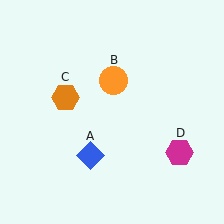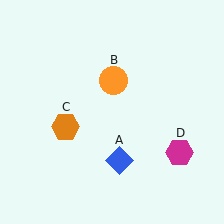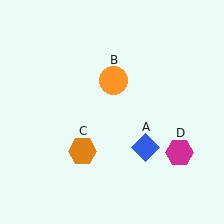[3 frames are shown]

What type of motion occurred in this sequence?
The blue diamond (object A), orange hexagon (object C) rotated counterclockwise around the center of the scene.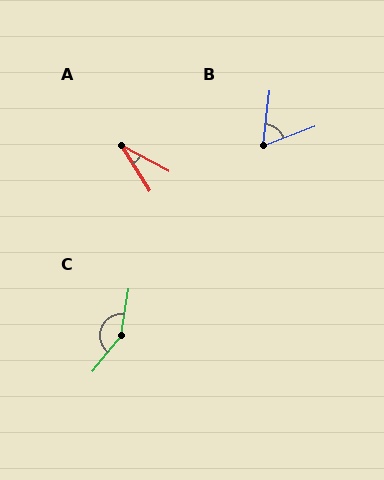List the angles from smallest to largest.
A (30°), B (63°), C (150°).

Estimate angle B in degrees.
Approximately 63 degrees.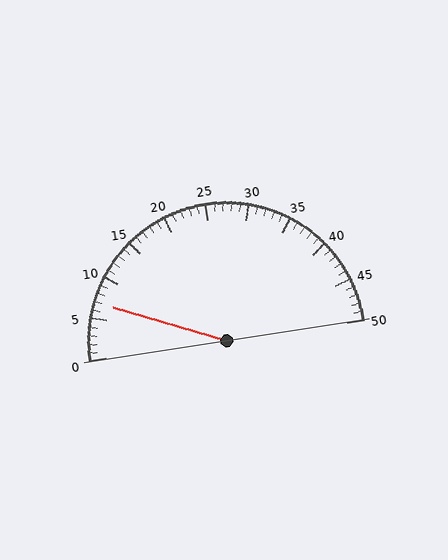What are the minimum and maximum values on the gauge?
The gauge ranges from 0 to 50.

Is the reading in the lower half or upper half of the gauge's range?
The reading is in the lower half of the range (0 to 50).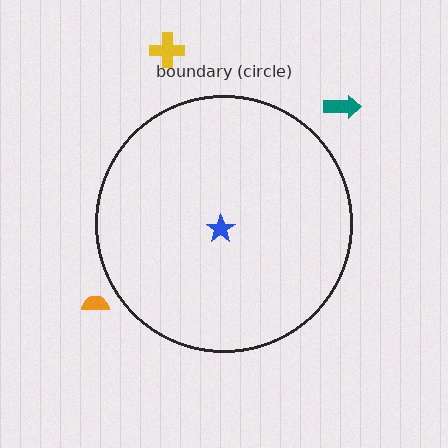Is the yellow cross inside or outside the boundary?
Outside.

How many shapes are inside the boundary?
1 inside, 3 outside.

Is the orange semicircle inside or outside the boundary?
Outside.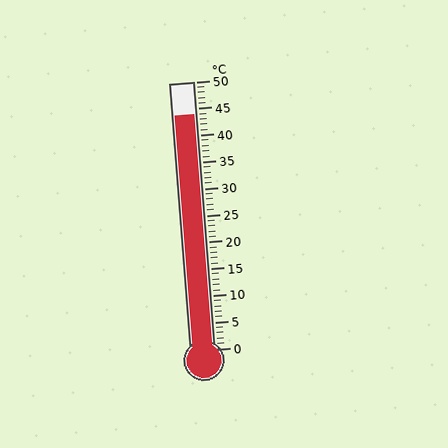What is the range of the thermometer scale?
The thermometer scale ranges from 0°C to 50°C.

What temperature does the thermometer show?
The thermometer shows approximately 44°C.